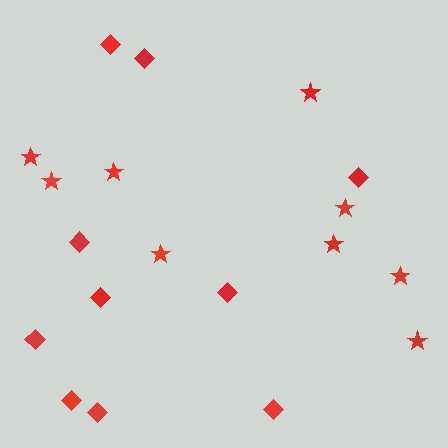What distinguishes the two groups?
There are 2 groups: one group of stars (9) and one group of diamonds (10).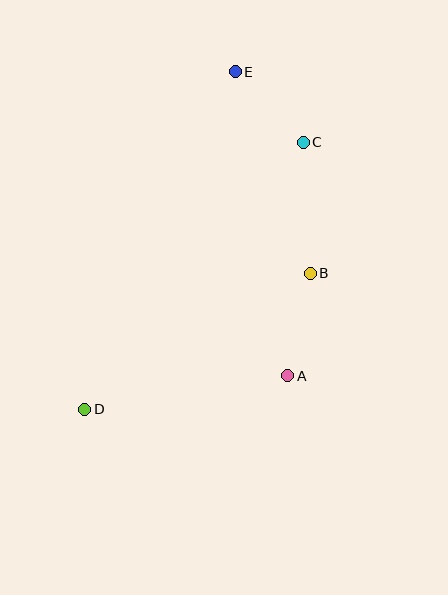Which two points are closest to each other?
Points C and E are closest to each other.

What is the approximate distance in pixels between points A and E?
The distance between A and E is approximately 309 pixels.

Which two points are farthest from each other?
Points D and E are farthest from each other.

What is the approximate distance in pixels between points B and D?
The distance between B and D is approximately 263 pixels.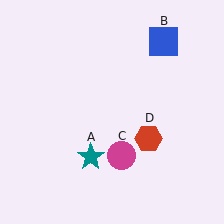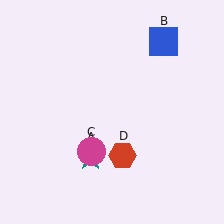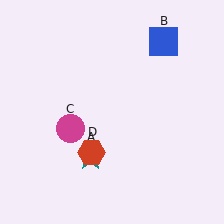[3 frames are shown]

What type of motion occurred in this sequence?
The magenta circle (object C), red hexagon (object D) rotated clockwise around the center of the scene.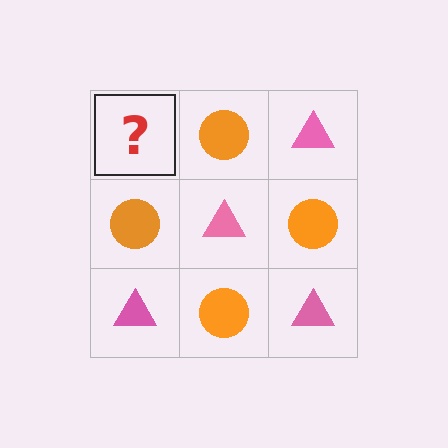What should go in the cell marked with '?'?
The missing cell should contain a pink triangle.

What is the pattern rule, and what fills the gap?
The rule is that it alternates pink triangle and orange circle in a checkerboard pattern. The gap should be filled with a pink triangle.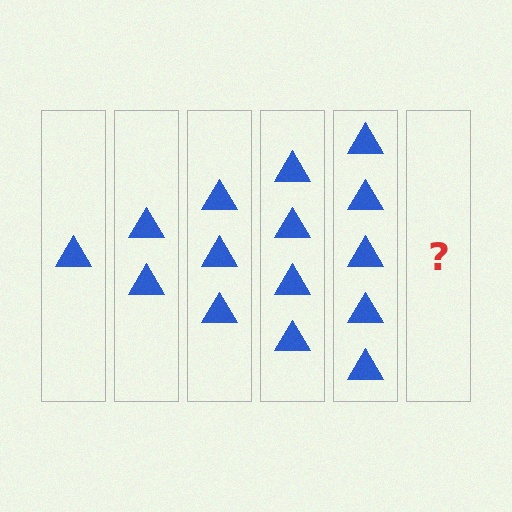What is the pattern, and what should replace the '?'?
The pattern is that each step adds one more triangle. The '?' should be 6 triangles.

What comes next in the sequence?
The next element should be 6 triangles.